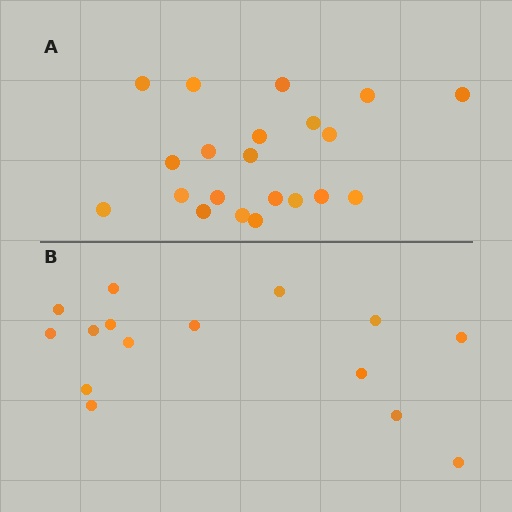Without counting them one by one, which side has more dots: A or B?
Region A (the top region) has more dots.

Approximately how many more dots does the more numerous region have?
Region A has about 6 more dots than region B.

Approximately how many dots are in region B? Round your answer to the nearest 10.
About 20 dots. (The exact count is 15, which rounds to 20.)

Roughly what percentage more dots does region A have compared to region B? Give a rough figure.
About 40% more.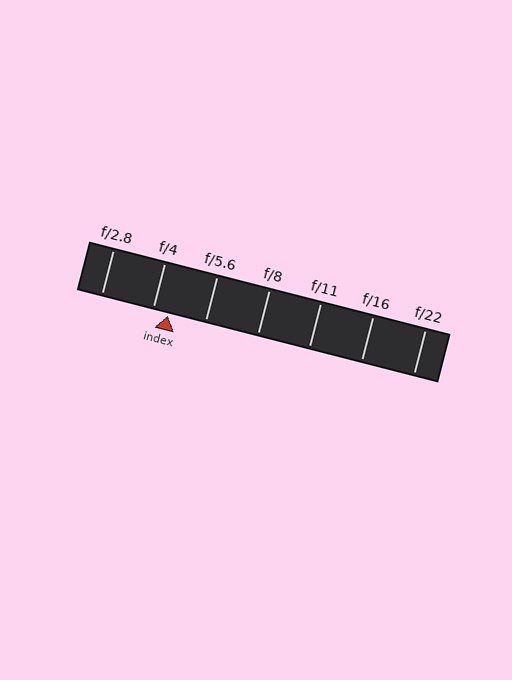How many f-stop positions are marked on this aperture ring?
There are 7 f-stop positions marked.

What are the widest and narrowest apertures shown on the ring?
The widest aperture shown is f/2.8 and the narrowest is f/22.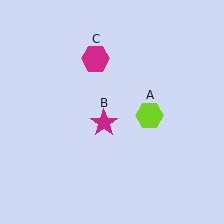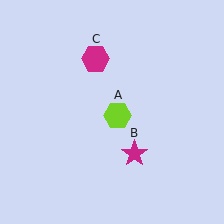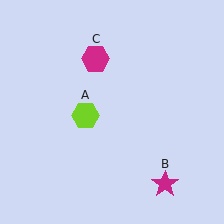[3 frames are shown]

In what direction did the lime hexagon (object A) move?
The lime hexagon (object A) moved left.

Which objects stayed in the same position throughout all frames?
Magenta hexagon (object C) remained stationary.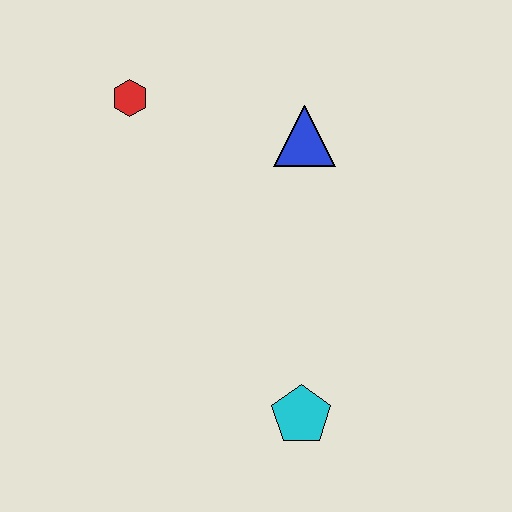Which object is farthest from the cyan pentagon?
The red hexagon is farthest from the cyan pentagon.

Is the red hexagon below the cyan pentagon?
No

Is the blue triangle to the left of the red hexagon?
No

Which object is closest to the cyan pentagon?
The blue triangle is closest to the cyan pentagon.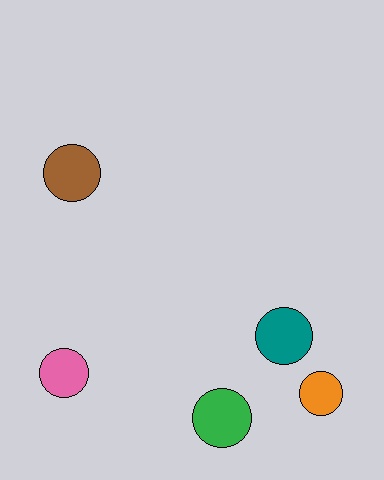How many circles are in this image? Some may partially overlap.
There are 5 circles.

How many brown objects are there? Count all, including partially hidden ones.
There is 1 brown object.